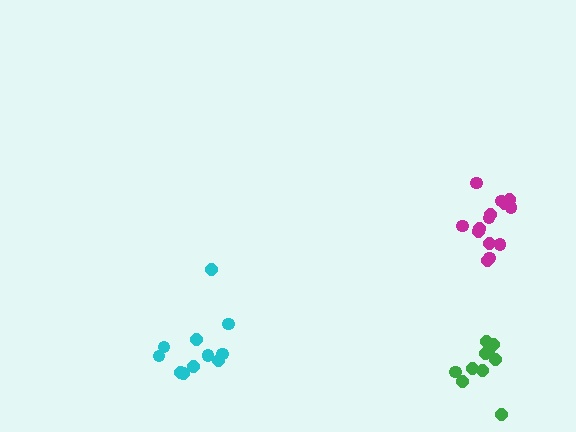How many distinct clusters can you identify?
There are 3 distinct clusters.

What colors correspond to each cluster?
The clusters are colored: cyan, green, magenta.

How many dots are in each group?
Group 1: 11 dots, Group 2: 10 dots, Group 3: 14 dots (35 total).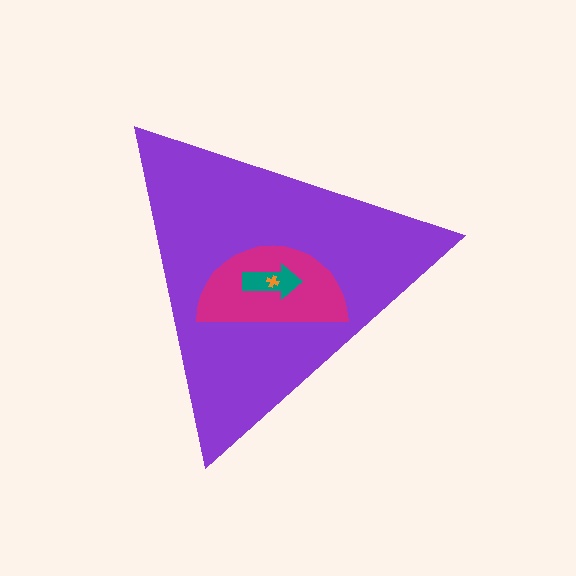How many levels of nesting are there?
4.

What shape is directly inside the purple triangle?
The magenta semicircle.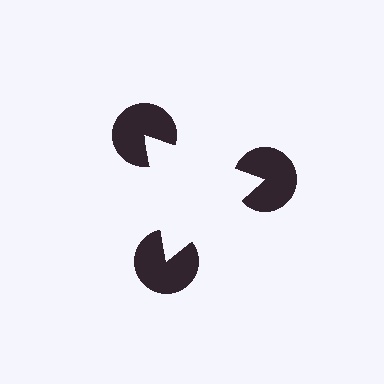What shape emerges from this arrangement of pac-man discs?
An illusory triangle — its edges are inferred from the aligned wedge cuts in the pac-man discs, not physically drawn.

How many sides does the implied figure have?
3 sides.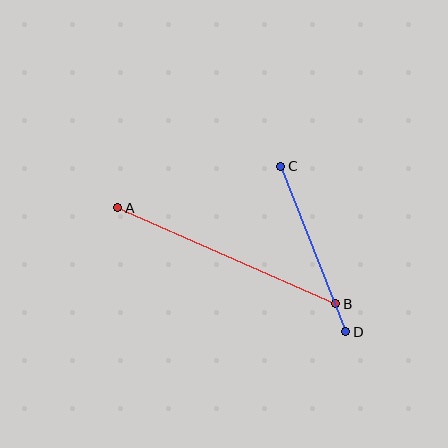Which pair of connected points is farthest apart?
Points A and B are farthest apart.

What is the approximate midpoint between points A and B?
The midpoint is at approximately (227, 256) pixels.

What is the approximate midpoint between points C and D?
The midpoint is at approximately (313, 249) pixels.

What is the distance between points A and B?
The distance is approximately 238 pixels.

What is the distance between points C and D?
The distance is approximately 178 pixels.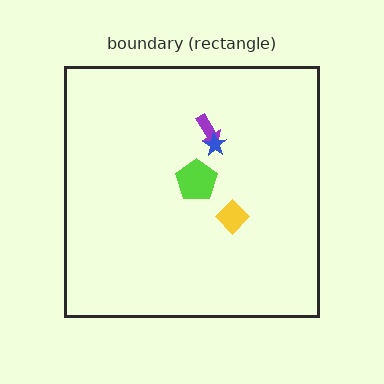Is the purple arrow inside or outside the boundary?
Inside.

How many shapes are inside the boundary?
4 inside, 0 outside.